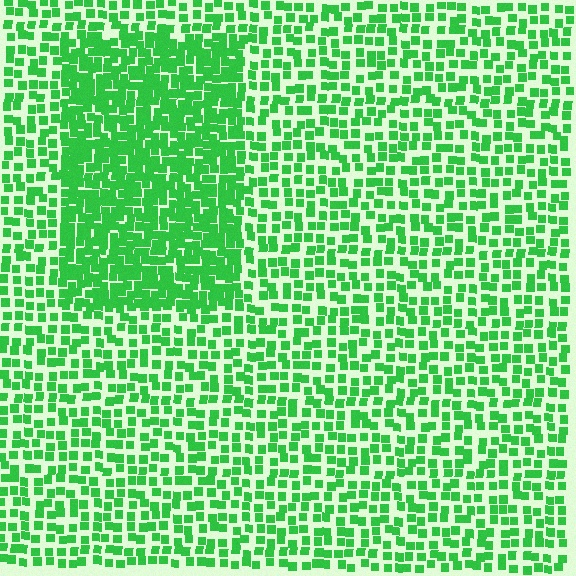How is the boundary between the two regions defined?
The boundary is defined by a change in element density (approximately 2.0x ratio). All elements are the same color, size, and shape.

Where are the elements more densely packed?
The elements are more densely packed inside the rectangle boundary.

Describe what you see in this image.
The image contains small green elements arranged at two different densities. A rectangle-shaped region is visible where the elements are more densely packed than the surrounding area.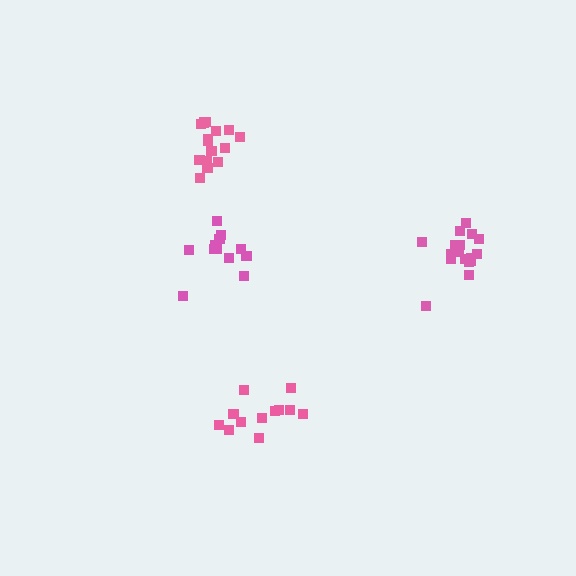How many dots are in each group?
Group 1: 13 dots, Group 2: 18 dots, Group 3: 12 dots, Group 4: 15 dots (58 total).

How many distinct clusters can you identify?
There are 4 distinct clusters.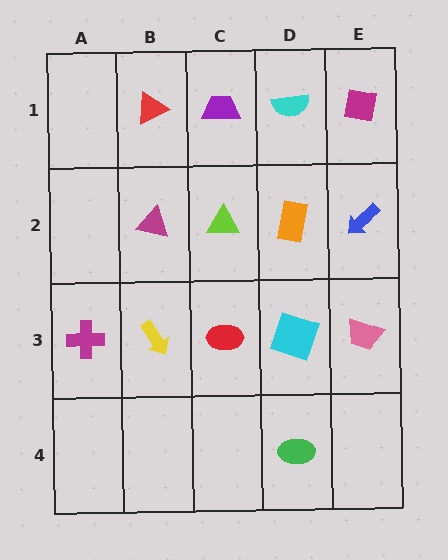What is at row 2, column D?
An orange rectangle.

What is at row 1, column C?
A purple trapezoid.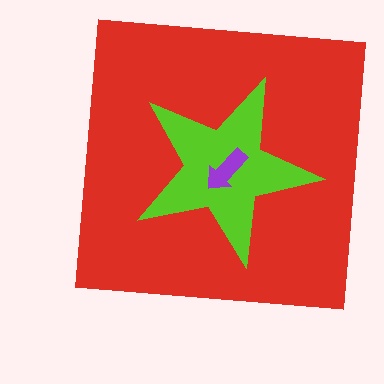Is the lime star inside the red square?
Yes.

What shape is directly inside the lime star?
The purple arrow.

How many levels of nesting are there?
3.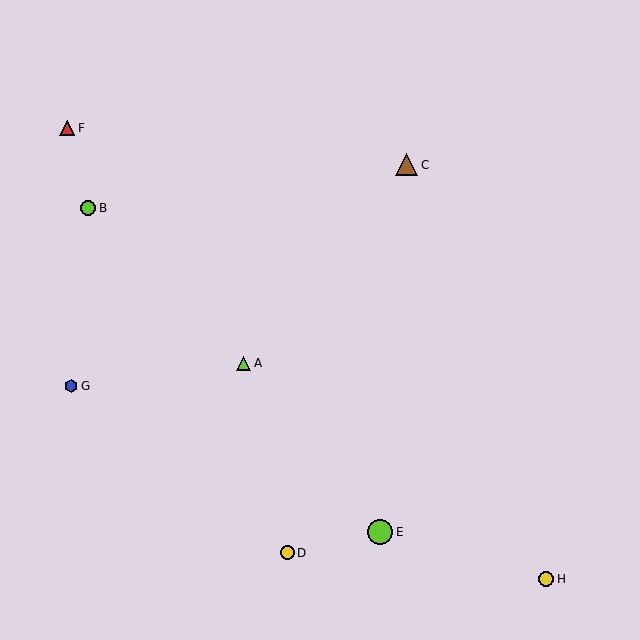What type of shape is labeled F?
Shape F is a red triangle.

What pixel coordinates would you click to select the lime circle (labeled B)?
Click at (88, 208) to select the lime circle B.